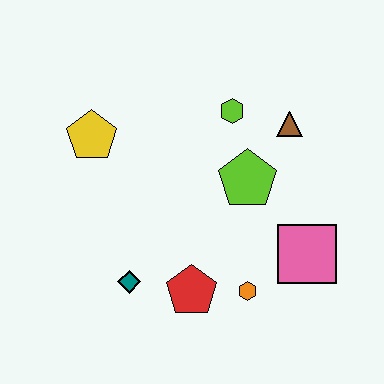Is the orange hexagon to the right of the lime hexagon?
Yes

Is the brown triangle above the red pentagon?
Yes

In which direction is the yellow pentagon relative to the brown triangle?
The yellow pentagon is to the left of the brown triangle.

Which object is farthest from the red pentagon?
The brown triangle is farthest from the red pentagon.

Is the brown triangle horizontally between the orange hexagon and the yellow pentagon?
No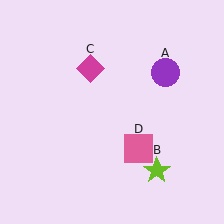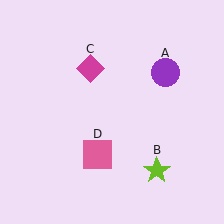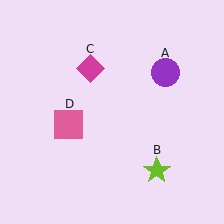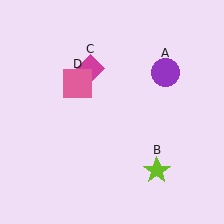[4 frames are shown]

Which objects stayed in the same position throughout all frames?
Purple circle (object A) and lime star (object B) and magenta diamond (object C) remained stationary.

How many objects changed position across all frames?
1 object changed position: pink square (object D).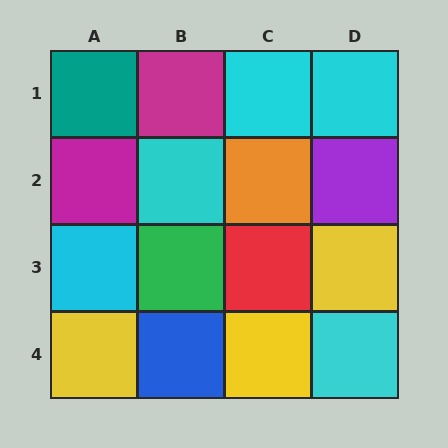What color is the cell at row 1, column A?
Teal.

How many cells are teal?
1 cell is teal.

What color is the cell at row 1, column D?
Cyan.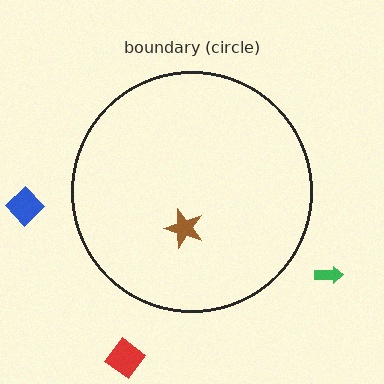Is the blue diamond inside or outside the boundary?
Outside.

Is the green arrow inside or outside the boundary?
Outside.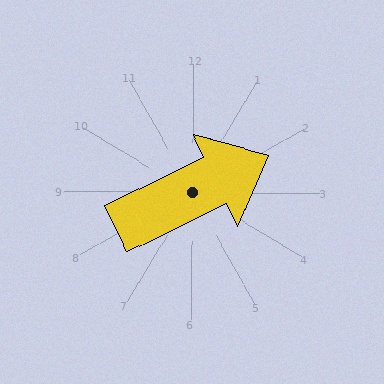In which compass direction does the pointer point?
Northeast.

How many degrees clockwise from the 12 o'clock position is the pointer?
Approximately 64 degrees.